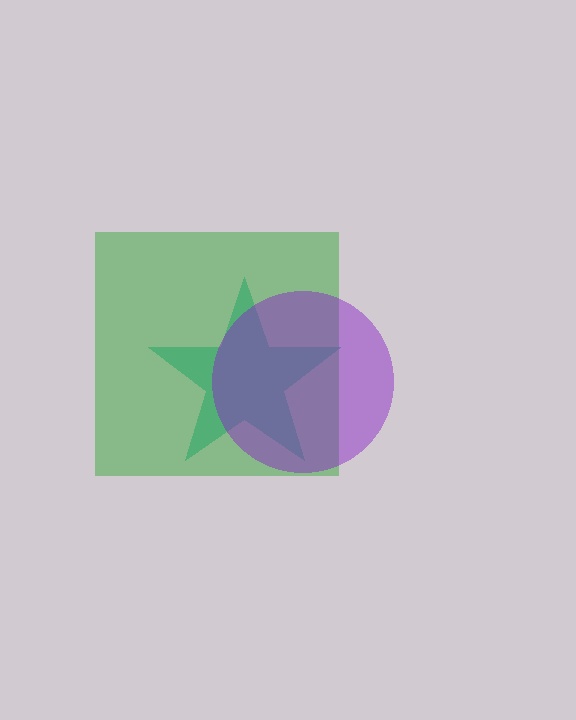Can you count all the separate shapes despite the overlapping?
Yes, there are 3 separate shapes.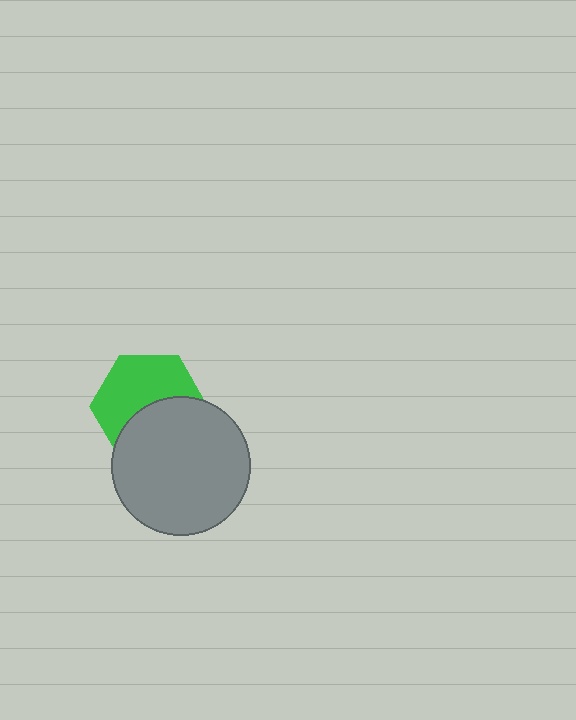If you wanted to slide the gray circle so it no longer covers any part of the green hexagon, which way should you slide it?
Slide it down — that is the most direct way to separate the two shapes.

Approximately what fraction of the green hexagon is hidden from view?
Roughly 45% of the green hexagon is hidden behind the gray circle.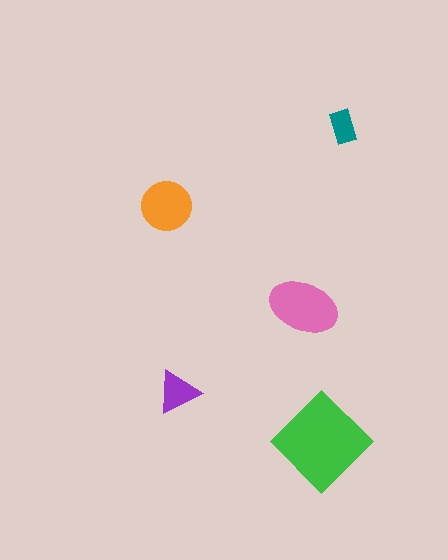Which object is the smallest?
The teal rectangle.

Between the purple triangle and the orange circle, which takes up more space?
The orange circle.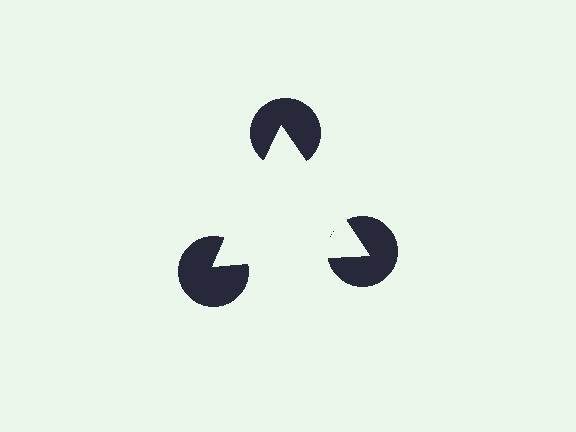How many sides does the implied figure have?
3 sides.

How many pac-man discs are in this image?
There are 3 — one at each vertex of the illusory triangle.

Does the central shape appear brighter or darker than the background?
It typically appears slightly brighter than the background, even though no actual brightness change is drawn.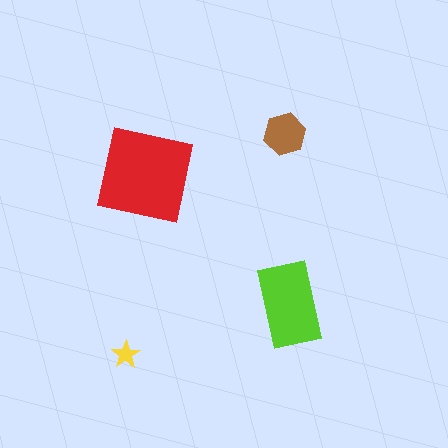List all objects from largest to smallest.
The red square, the lime rectangle, the brown hexagon, the yellow star.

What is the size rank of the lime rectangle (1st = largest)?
2nd.